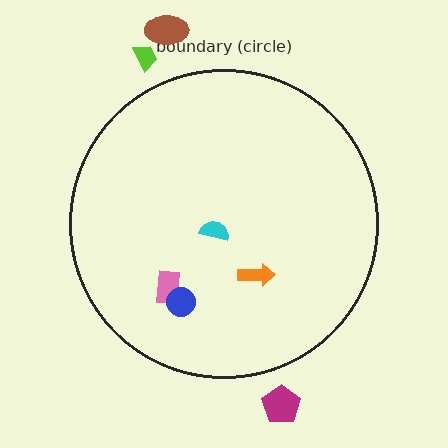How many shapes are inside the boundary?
4 inside, 3 outside.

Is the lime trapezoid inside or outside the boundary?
Outside.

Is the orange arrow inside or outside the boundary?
Inside.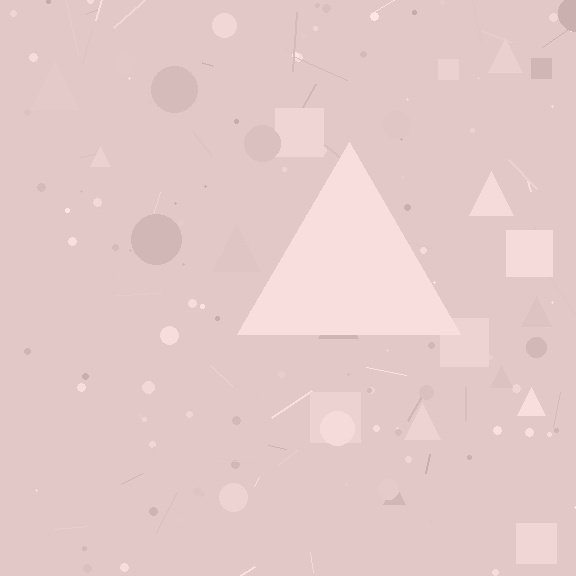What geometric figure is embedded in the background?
A triangle is embedded in the background.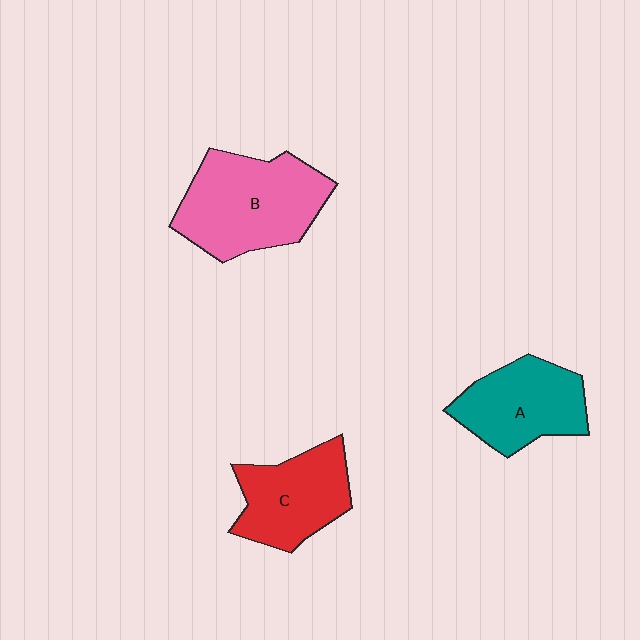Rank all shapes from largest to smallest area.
From largest to smallest: B (pink), A (teal), C (red).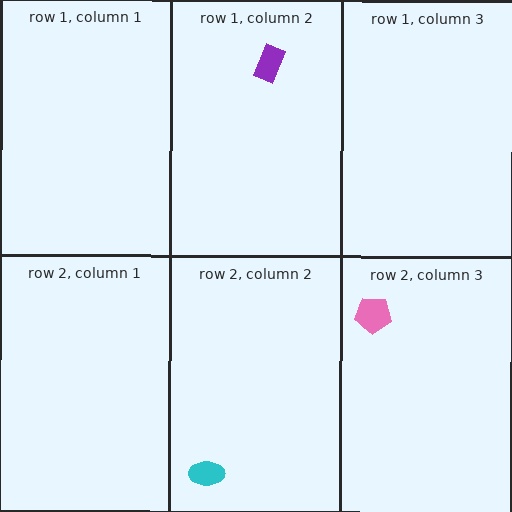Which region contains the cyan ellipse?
The row 2, column 2 region.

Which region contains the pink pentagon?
The row 2, column 3 region.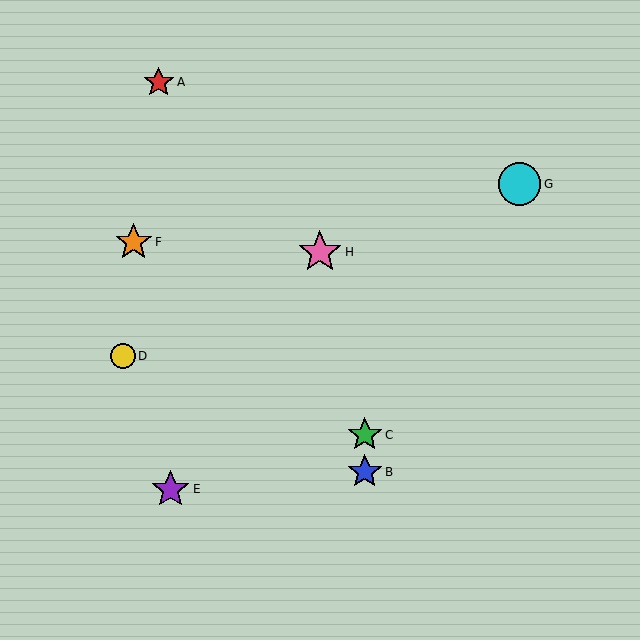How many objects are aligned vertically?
2 objects (B, C) are aligned vertically.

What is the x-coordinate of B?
Object B is at x≈365.